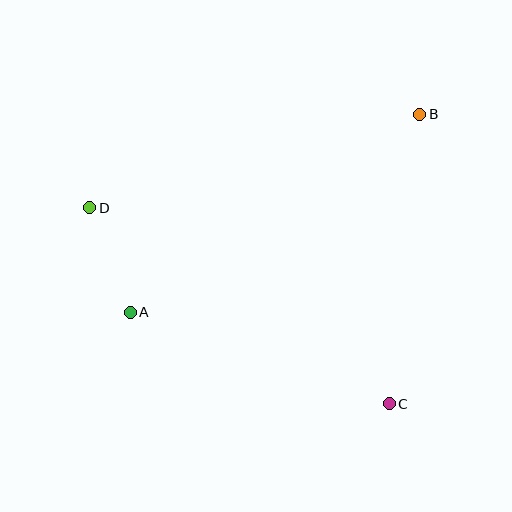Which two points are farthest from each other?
Points C and D are farthest from each other.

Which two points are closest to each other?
Points A and D are closest to each other.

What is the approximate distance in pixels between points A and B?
The distance between A and B is approximately 351 pixels.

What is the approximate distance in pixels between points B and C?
The distance between B and C is approximately 291 pixels.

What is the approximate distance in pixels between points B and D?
The distance between B and D is approximately 343 pixels.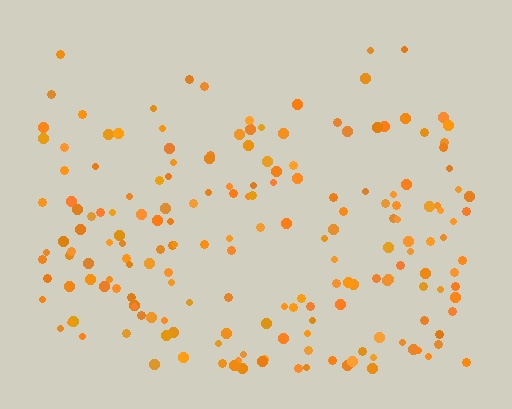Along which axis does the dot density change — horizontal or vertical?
Vertical.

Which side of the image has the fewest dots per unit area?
The top.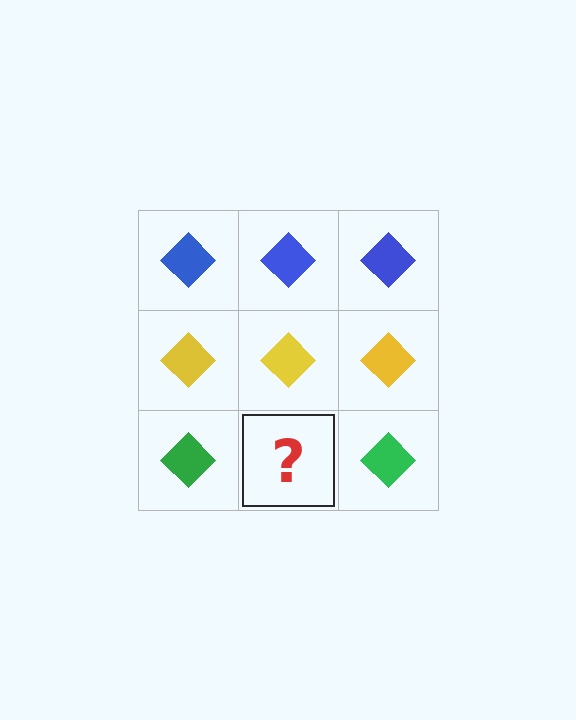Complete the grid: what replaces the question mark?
The question mark should be replaced with a green diamond.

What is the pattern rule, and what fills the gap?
The rule is that each row has a consistent color. The gap should be filled with a green diamond.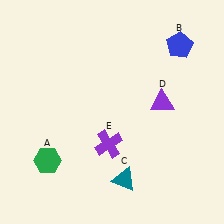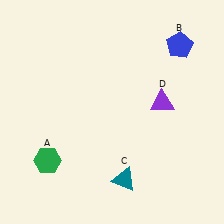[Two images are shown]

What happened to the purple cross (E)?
The purple cross (E) was removed in Image 2. It was in the bottom-left area of Image 1.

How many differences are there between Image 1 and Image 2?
There is 1 difference between the two images.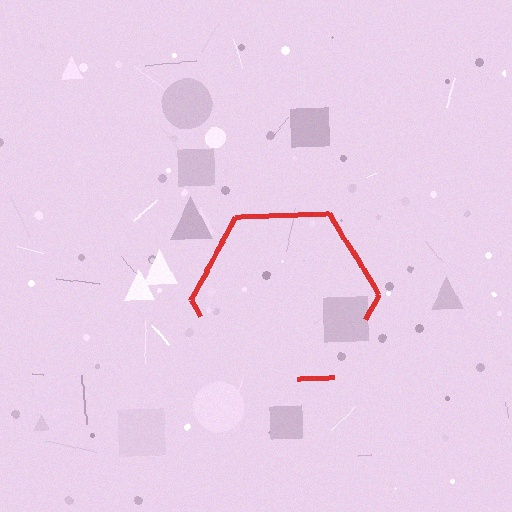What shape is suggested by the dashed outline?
The dashed outline suggests a hexagon.